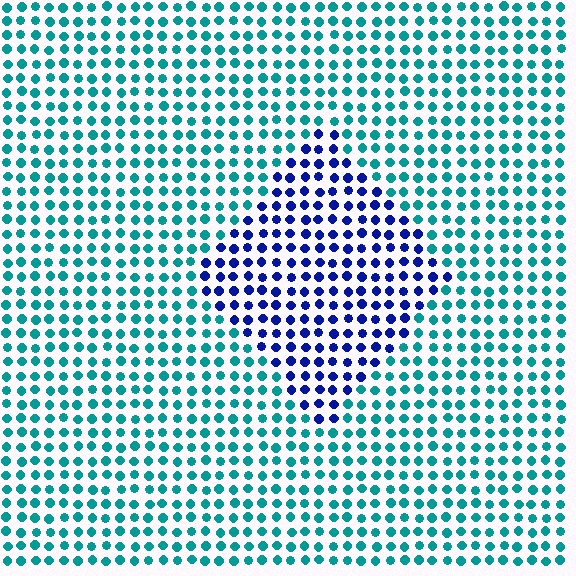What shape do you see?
I see a diamond.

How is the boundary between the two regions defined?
The boundary is defined purely by a slight shift in hue (about 56 degrees). Spacing, size, and orientation are identical on both sides.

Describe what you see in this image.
The image is filled with small teal elements in a uniform arrangement. A diamond-shaped region is visible where the elements are tinted to a slightly different hue, forming a subtle color boundary.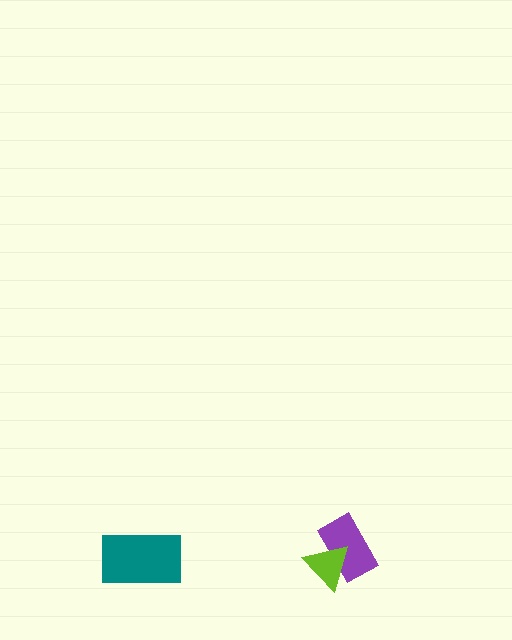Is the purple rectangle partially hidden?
Yes, it is partially covered by another shape.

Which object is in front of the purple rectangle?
The lime triangle is in front of the purple rectangle.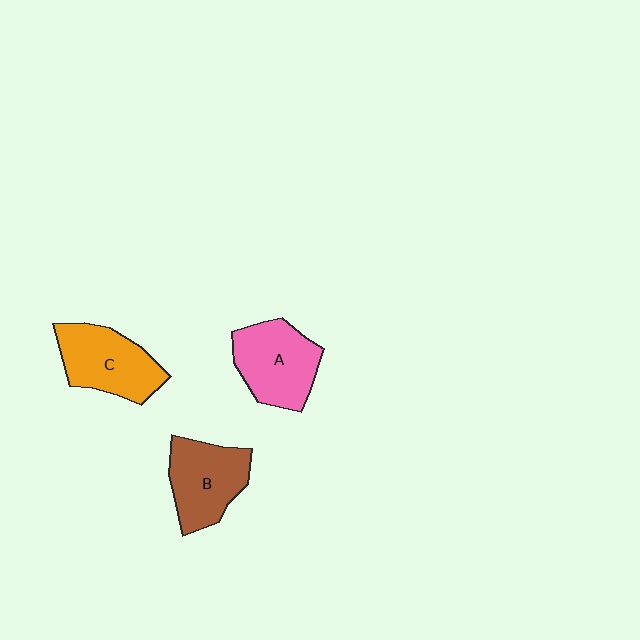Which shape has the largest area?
Shape A (pink).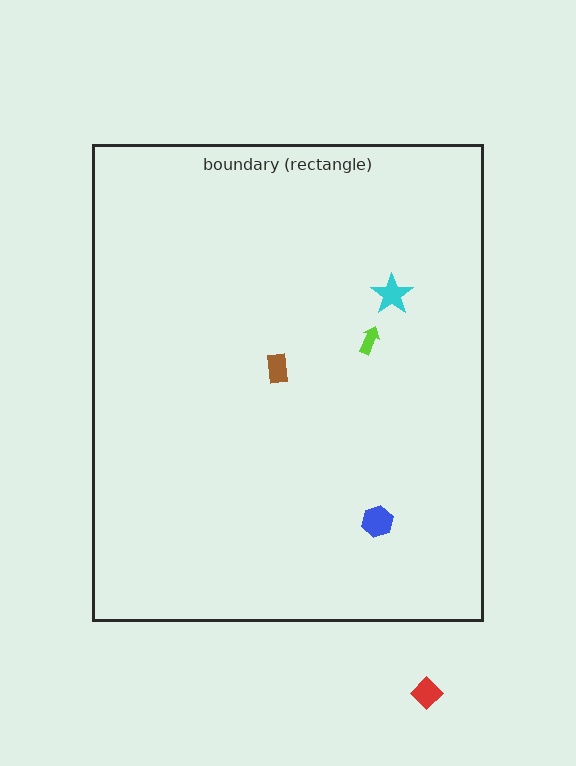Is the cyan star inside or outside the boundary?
Inside.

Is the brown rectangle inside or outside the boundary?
Inside.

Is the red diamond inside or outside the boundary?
Outside.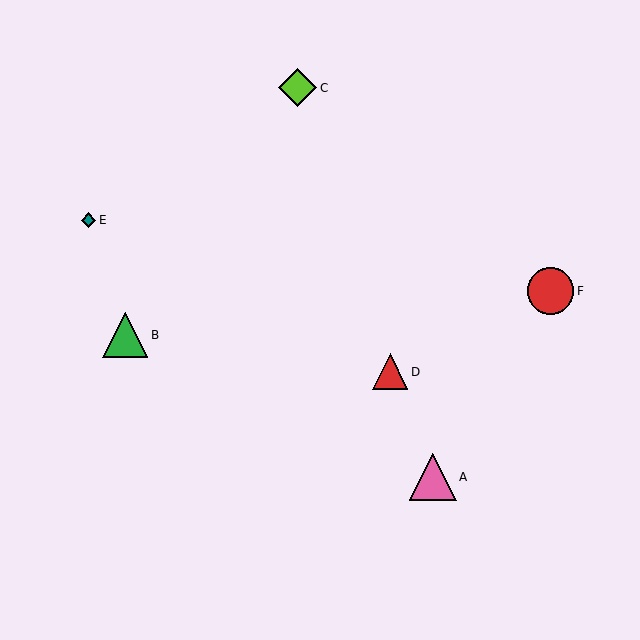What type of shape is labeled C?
Shape C is a lime diamond.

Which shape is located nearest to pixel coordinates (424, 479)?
The pink triangle (labeled A) at (433, 477) is nearest to that location.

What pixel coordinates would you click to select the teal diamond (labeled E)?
Click at (89, 220) to select the teal diamond E.